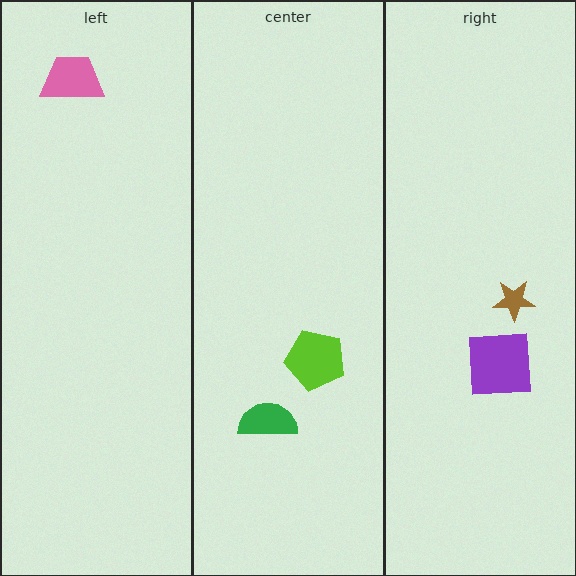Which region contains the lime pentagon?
The center region.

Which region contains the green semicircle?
The center region.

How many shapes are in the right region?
2.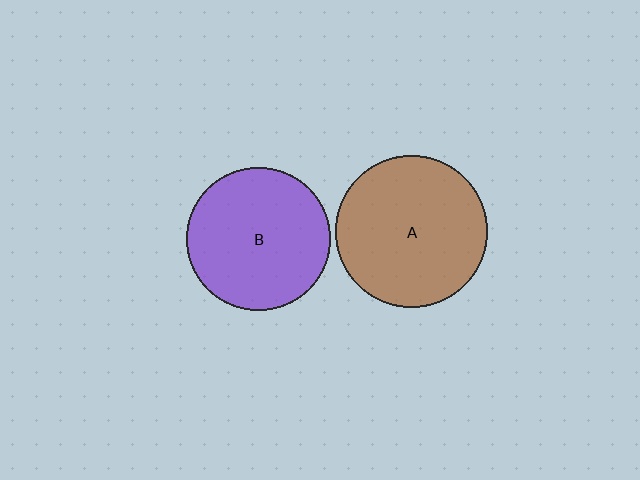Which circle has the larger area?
Circle A (brown).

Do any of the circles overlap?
No, none of the circles overlap.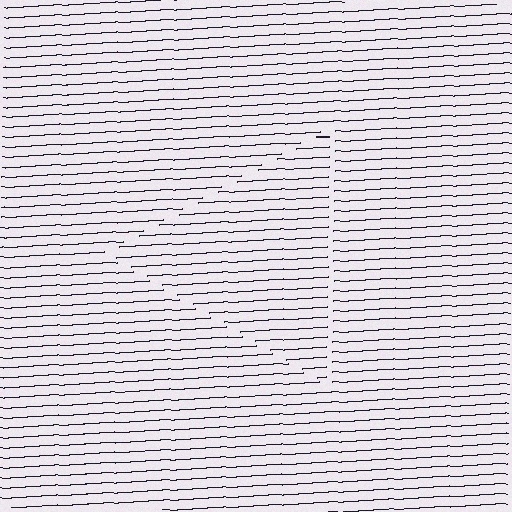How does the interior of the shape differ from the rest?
The interior of the shape contains the same grating, shifted by half a period — the contour is defined by the phase discontinuity where line-ends from the inner and outer gratings abut.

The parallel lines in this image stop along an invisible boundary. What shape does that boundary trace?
An illusory triangle. The interior of the shape contains the same grating, shifted by half a period — the contour is defined by the phase discontinuity where line-ends from the inner and outer gratings abut.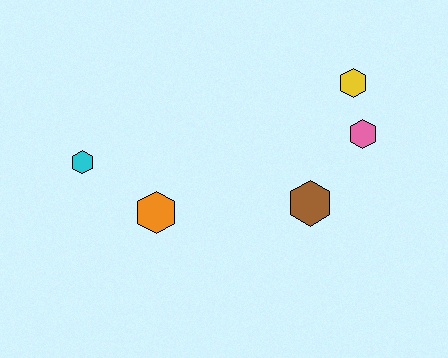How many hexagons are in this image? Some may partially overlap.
There are 5 hexagons.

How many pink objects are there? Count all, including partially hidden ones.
There is 1 pink object.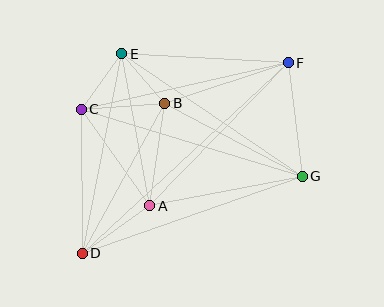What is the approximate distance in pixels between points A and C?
The distance between A and C is approximately 118 pixels.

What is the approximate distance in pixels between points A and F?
The distance between A and F is approximately 199 pixels.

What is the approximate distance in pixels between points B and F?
The distance between B and F is approximately 130 pixels.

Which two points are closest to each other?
Points B and E are closest to each other.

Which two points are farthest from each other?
Points D and F are farthest from each other.